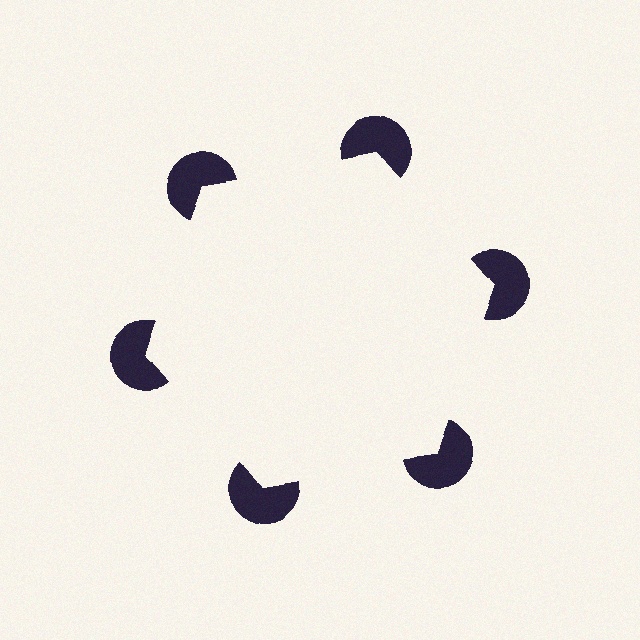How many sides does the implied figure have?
6 sides.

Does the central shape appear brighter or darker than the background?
It typically appears slightly brighter than the background, even though no actual brightness change is drawn.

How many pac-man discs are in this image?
There are 6 — one at each vertex of the illusory hexagon.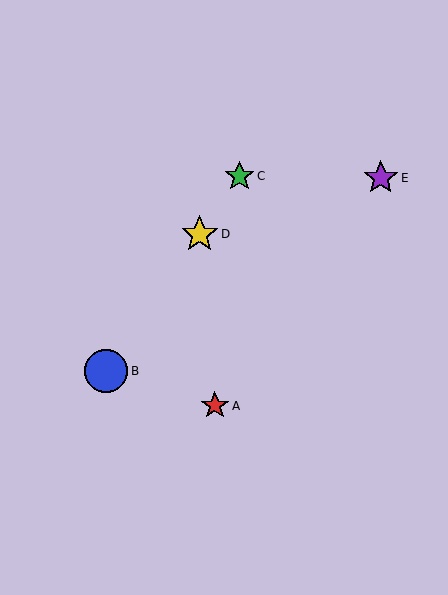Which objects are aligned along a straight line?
Objects B, C, D are aligned along a straight line.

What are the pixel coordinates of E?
Object E is at (381, 178).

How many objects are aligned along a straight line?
3 objects (B, C, D) are aligned along a straight line.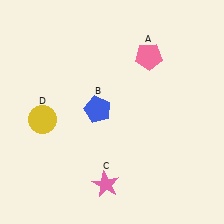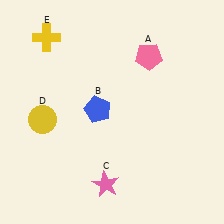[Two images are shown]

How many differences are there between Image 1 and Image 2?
There is 1 difference between the two images.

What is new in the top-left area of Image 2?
A yellow cross (E) was added in the top-left area of Image 2.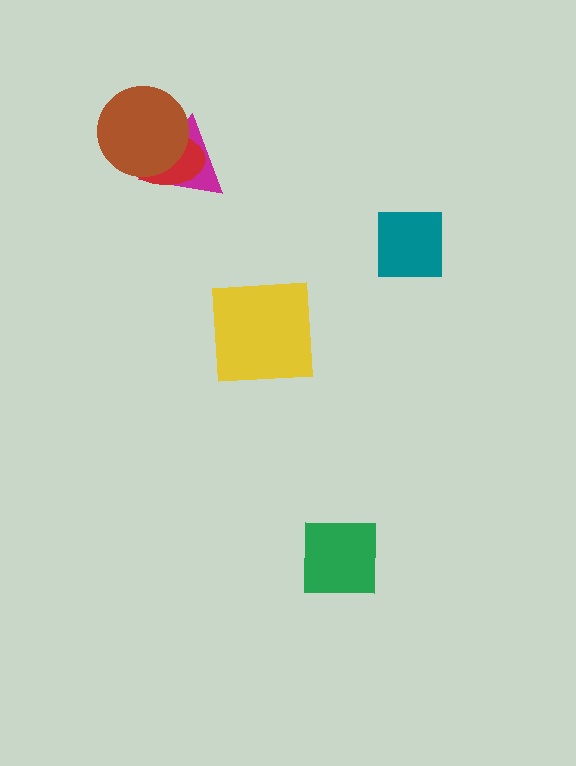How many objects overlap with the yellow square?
0 objects overlap with the yellow square.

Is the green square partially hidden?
No, no other shape covers it.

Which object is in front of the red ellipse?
The brown circle is in front of the red ellipse.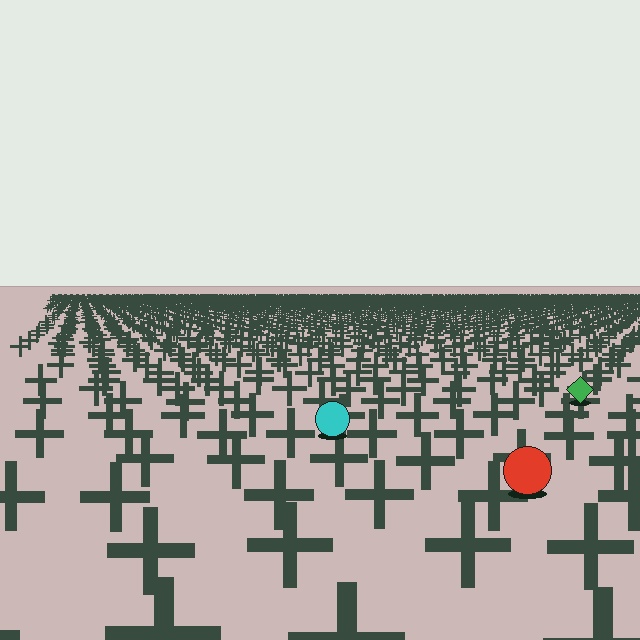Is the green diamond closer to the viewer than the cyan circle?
No. The cyan circle is closer — you can tell from the texture gradient: the ground texture is coarser near it.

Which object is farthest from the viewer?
The green diamond is farthest from the viewer. It appears smaller and the ground texture around it is denser.